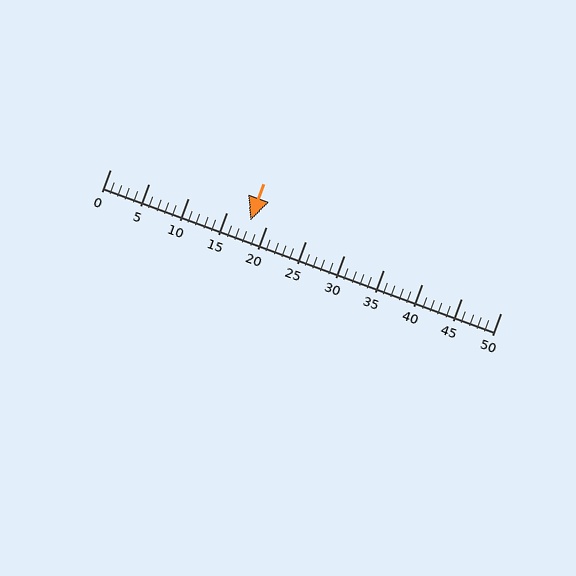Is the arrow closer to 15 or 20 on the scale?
The arrow is closer to 20.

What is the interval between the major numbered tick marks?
The major tick marks are spaced 5 units apart.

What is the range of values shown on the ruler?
The ruler shows values from 0 to 50.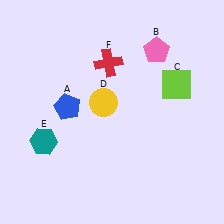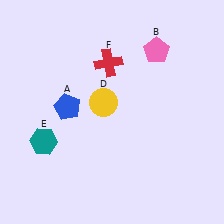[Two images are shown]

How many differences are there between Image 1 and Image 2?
There is 1 difference between the two images.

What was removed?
The lime square (C) was removed in Image 2.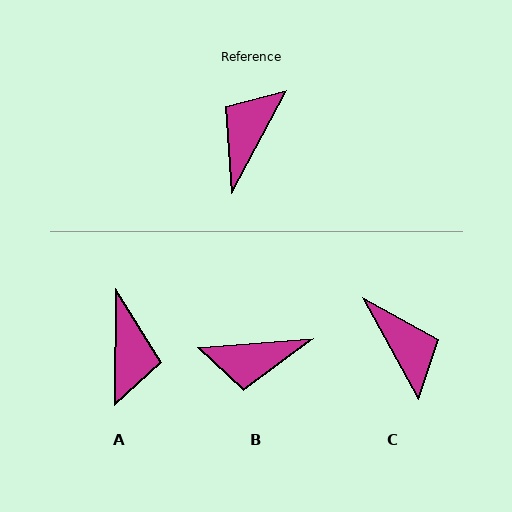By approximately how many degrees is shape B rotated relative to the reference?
Approximately 123 degrees counter-clockwise.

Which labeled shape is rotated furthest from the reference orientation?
A, about 152 degrees away.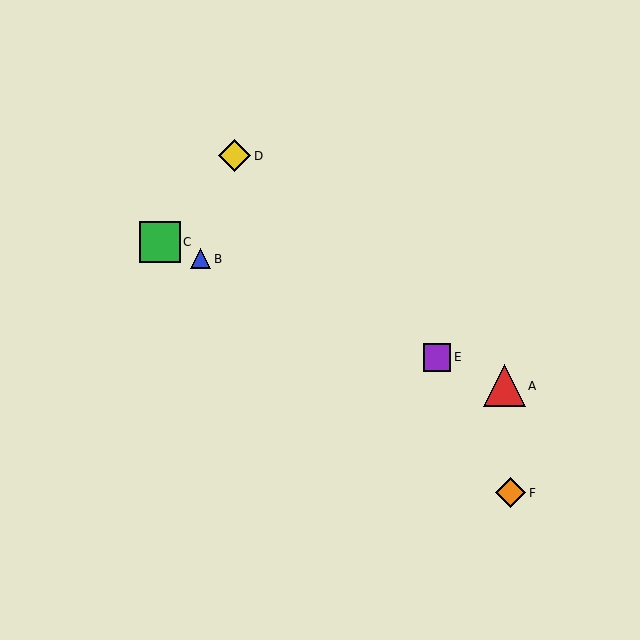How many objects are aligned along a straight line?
4 objects (A, B, C, E) are aligned along a straight line.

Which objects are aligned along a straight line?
Objects A, B, C, E are aligned along a straight line.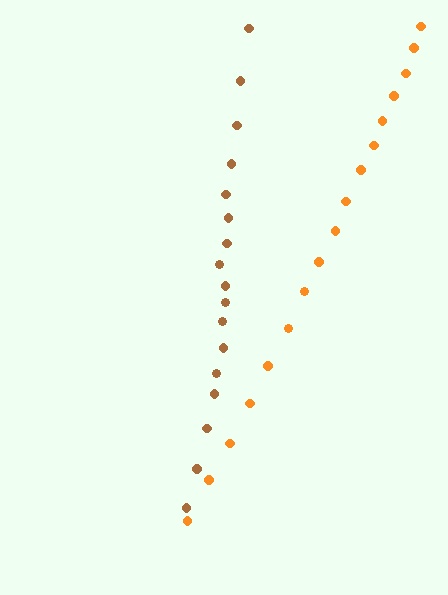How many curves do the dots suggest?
There are 2 distinct paths.